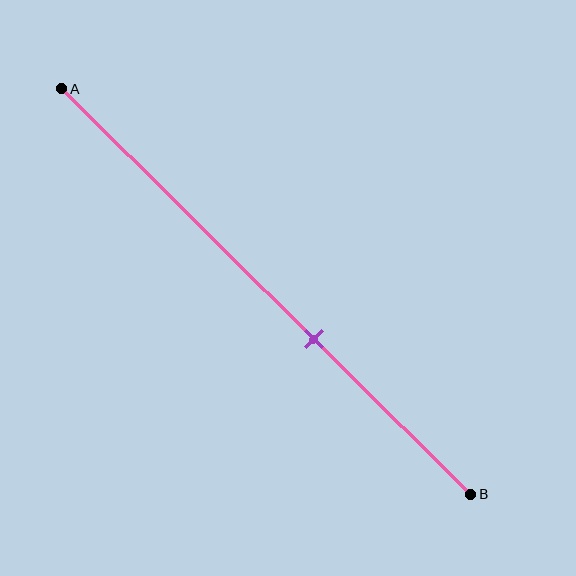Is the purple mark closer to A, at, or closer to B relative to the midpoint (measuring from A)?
The purple mark is closer to point B than the midpoint of segment AB.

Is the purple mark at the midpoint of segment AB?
No, the mark is at about 60% from A, not at the 50% midpoint.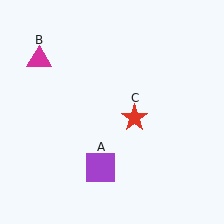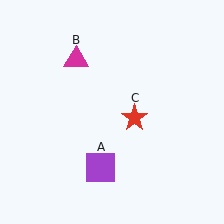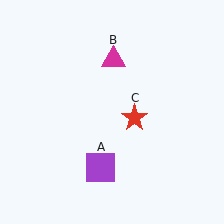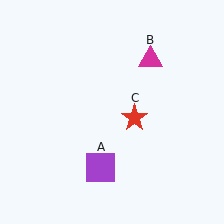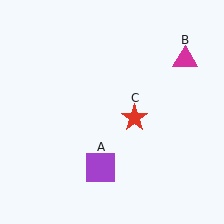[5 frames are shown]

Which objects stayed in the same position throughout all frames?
Purple square (object A) and red star (object C) remained stationary.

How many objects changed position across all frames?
1 object changed position: magenta triangle (object B).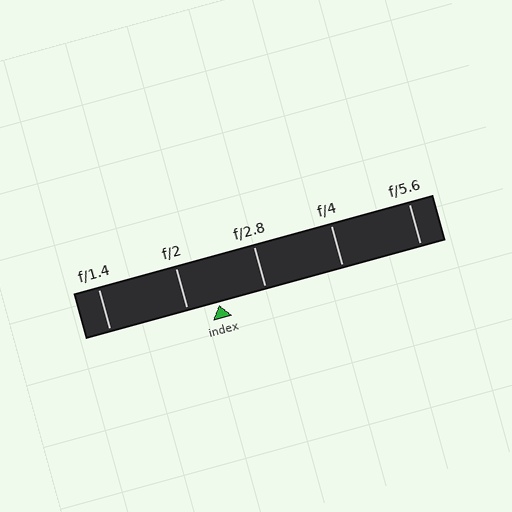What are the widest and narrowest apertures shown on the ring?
The widest aperture shown is f/1.4 and the narrowest is f/5.6.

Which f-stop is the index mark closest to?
The index mark is closest to f/2.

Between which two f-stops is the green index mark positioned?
The index mark is between f/2 and f/2.8.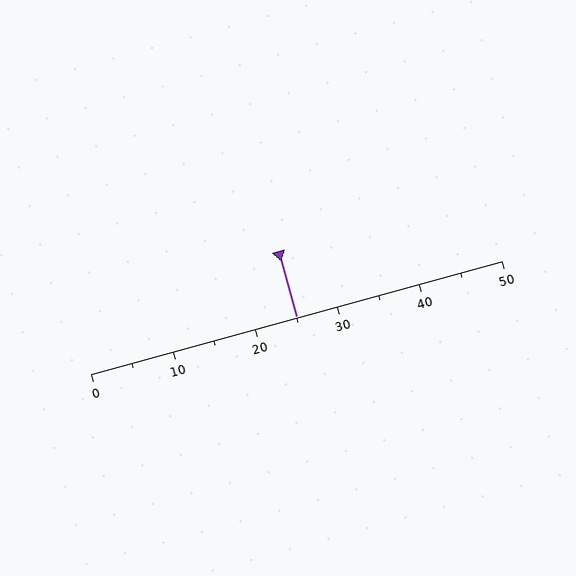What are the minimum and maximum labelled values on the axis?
The axis runs from 0 to 50.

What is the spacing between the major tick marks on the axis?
The major ticks are spaced 10 apart.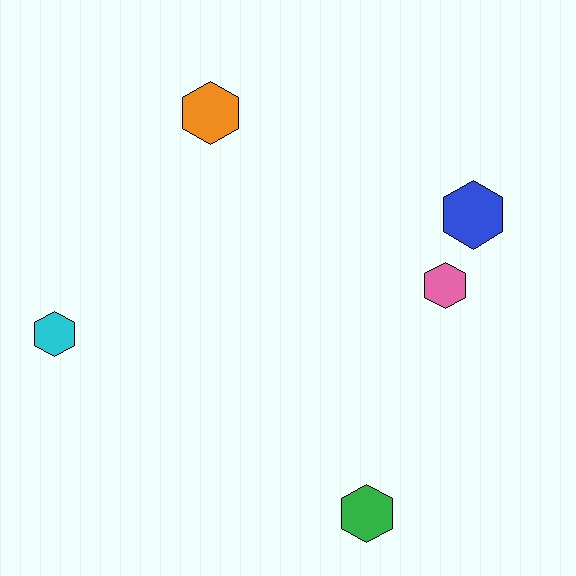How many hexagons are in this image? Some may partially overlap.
There are 5 hexagons.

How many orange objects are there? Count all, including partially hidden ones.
There is 1 orange object.